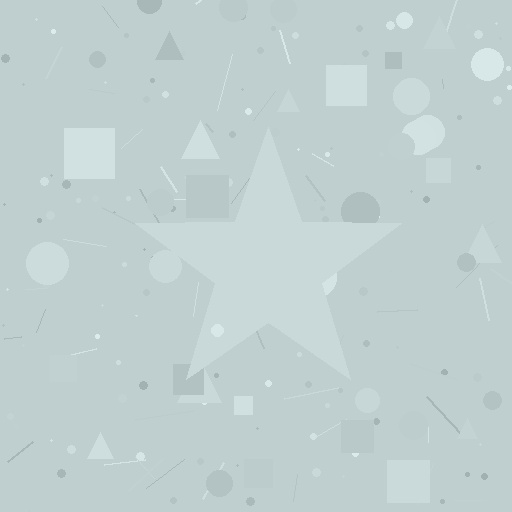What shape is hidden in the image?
A star is hidden in the image.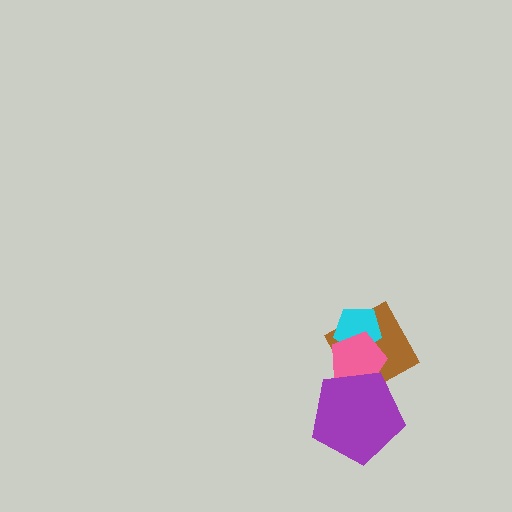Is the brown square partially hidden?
Yes, it is partially covered by another shape.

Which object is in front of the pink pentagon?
The purple pentagon is in front of the pink pentagon.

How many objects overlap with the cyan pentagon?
2 objects overlap with the cyan pentagon.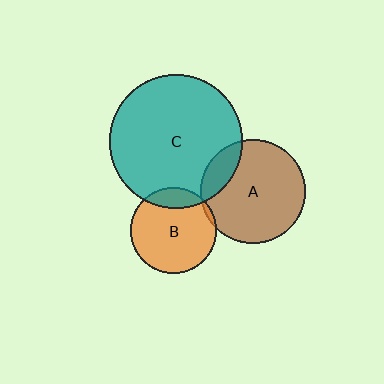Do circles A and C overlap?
Yes.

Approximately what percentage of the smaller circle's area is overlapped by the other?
Approximately 15%.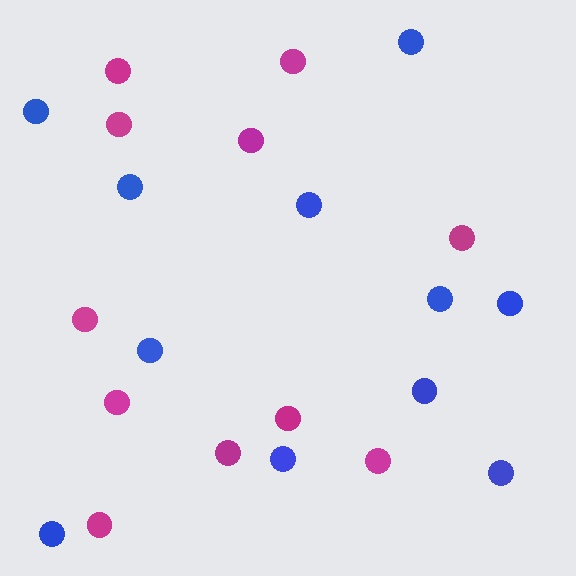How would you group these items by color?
There are 2 groups: one group of blue circles (11) and one group of magenta circles (11).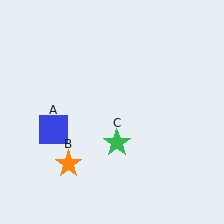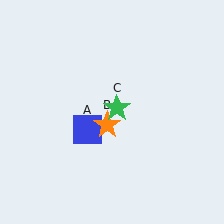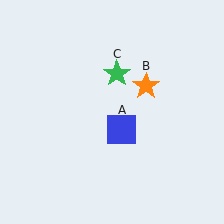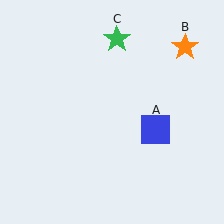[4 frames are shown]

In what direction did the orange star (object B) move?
The orange star (object B) moved up and to the right.